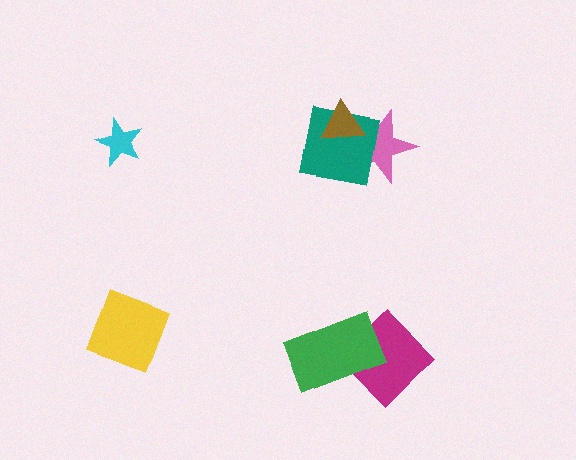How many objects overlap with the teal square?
2 objects overlap with the teal square.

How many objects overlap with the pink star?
2 objects overlap with the pink star.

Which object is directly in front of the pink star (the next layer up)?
The teal square is directly in front of the pink star.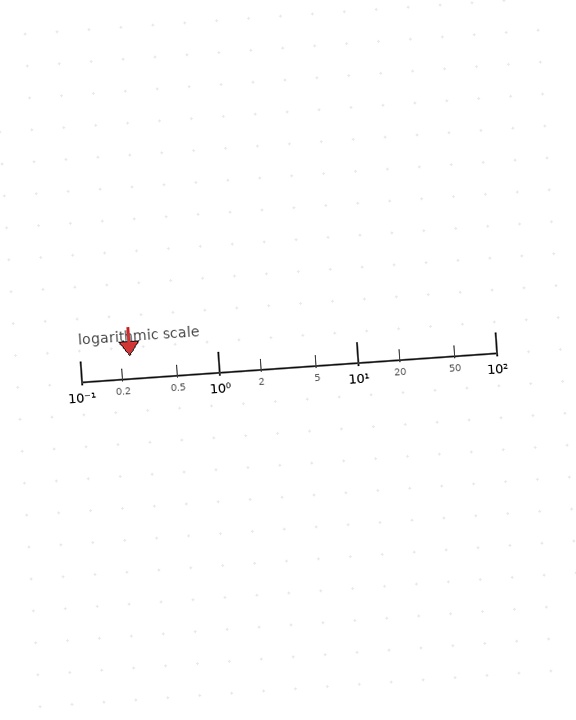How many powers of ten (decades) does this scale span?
The scale spans 3 decades, from 0.1 to 100.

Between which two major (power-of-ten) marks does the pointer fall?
The pointer is between 0.1 and 1.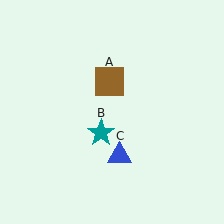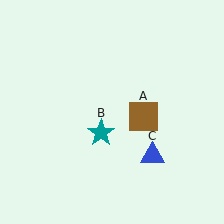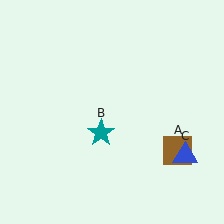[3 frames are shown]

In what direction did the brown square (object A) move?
The brown square (object A) moved down and to the right.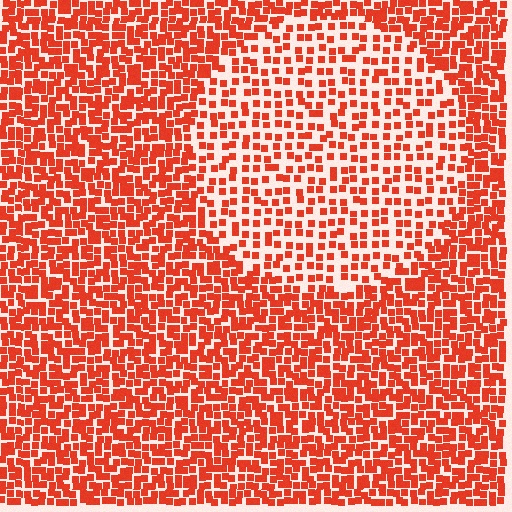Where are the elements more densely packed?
The elements are more densely packed outside the circle boundary.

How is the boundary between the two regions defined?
The boundary is defined by a change in element density (approximately 1.9x ratio). All elements are the same color, size, and shape.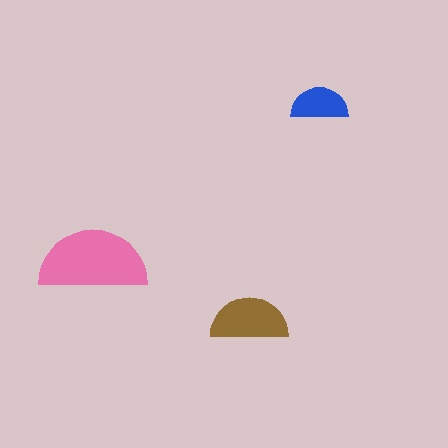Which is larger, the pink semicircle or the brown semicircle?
The pink one.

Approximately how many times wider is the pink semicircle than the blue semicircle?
About 2 times wider.